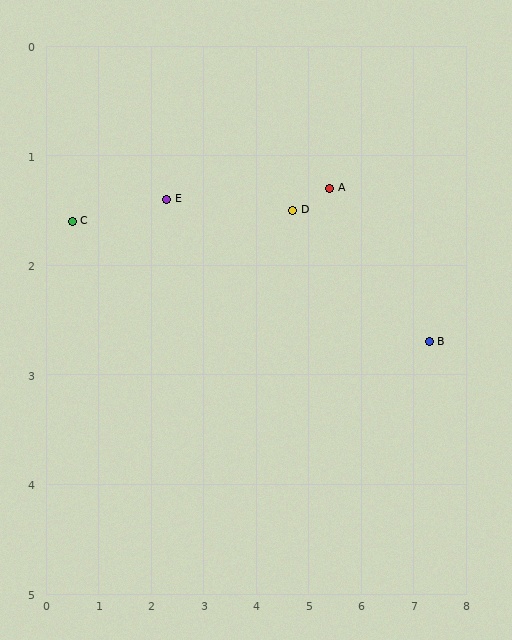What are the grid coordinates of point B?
Point B is at approximately (7.3, 2.7).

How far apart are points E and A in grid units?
Points E and A are about 3.1 grid units apart.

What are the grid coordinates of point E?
Point E is at approximately (2.3, 1.4).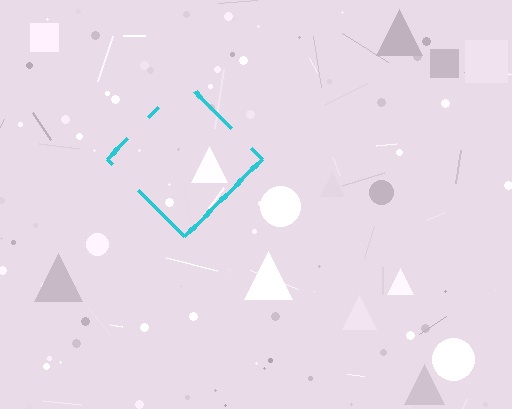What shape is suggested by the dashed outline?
The dashed outline suggests a diamond.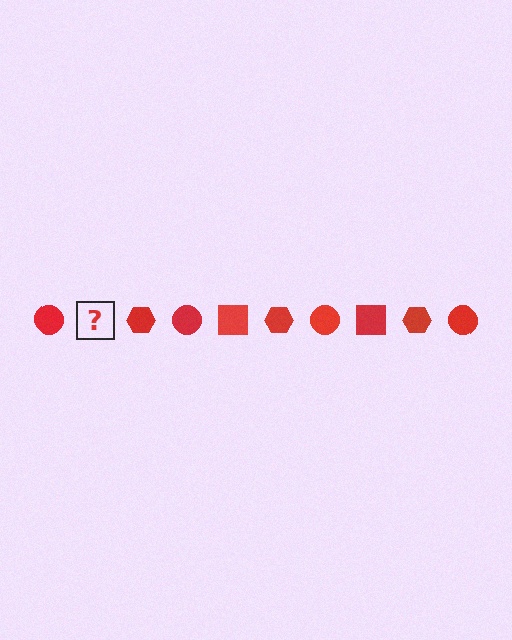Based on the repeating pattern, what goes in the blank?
The blank should be a red square.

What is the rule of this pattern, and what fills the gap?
The rule is that the pattern cycles through circle, square, hexagon shapes in red. The gap should be filled with a red square.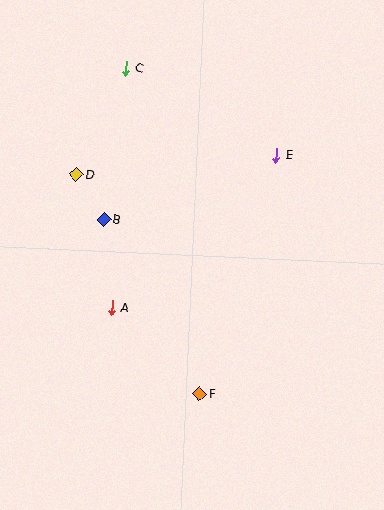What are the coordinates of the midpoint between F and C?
The midpoint between F and C is at (163, 231).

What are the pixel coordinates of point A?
Point A is at (112, 308).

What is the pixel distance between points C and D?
The distance between C and D is 118 pixels.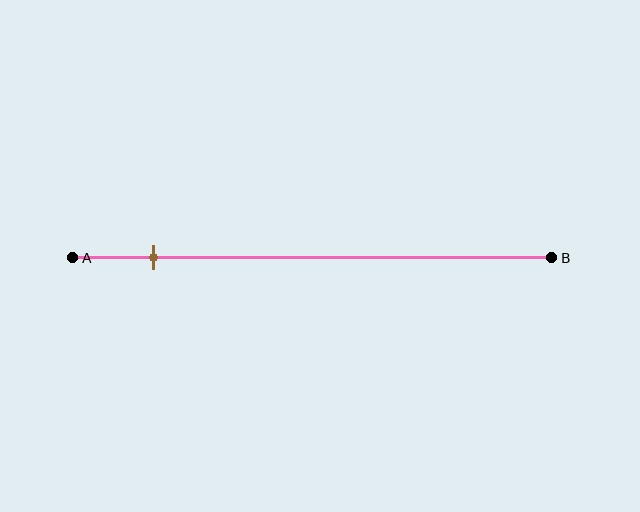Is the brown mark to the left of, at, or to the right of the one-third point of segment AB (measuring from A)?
The brown mark is to the left of the one-third point of segment AB.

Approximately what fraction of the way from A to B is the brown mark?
The brown mark is approximately 15% of the way from A to B.